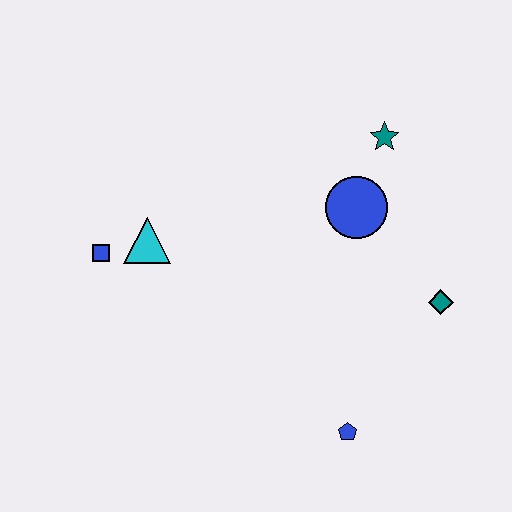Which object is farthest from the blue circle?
The blue square is farthest from the blue circle.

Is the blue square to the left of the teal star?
Yes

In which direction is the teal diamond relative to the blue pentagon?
The teal diamond is above the blue pentagon.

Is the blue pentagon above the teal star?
No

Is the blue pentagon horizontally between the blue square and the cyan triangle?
No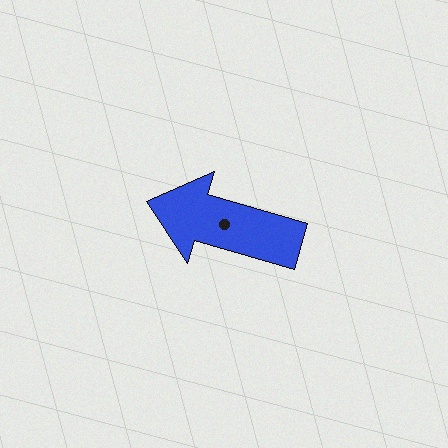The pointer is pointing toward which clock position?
Roughly 10 o'clock.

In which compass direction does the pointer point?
West.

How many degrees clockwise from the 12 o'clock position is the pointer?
Approximately 286 degrees.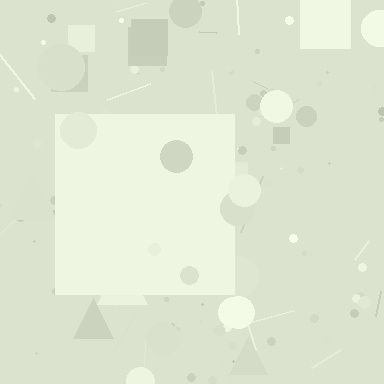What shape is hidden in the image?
A square is hidden in the image.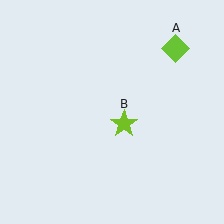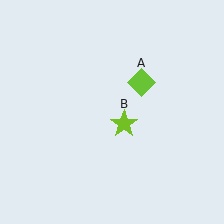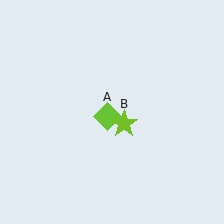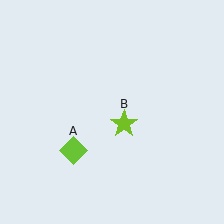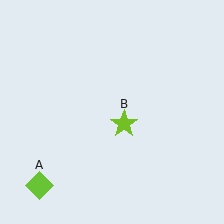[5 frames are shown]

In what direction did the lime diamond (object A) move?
The lime diamond (object A) moved down and to the left.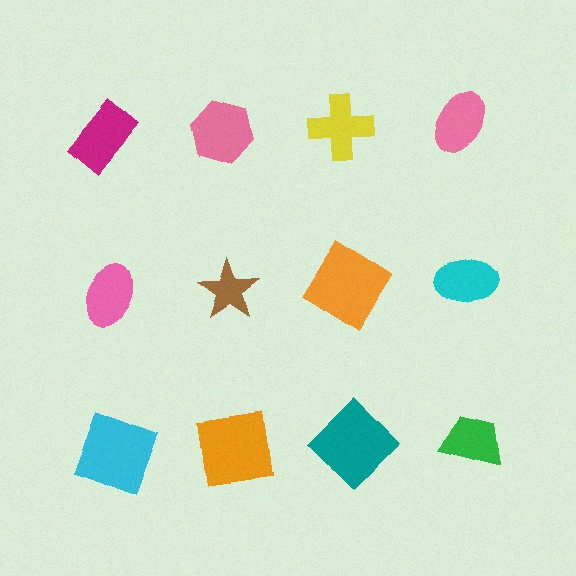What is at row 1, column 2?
A pink hexagon.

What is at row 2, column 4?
A cyan ellipse.